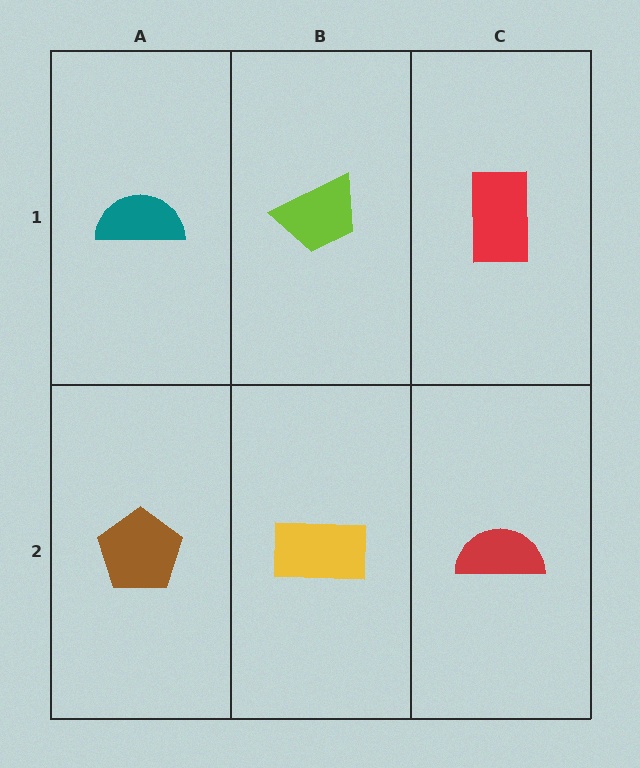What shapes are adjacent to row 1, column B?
A yellow rectangle (row 2, column B), a teal semicircle (row 1, column A), a red rectangle (row 1, column C).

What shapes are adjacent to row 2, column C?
A red rectangle (row 1, column C), a yellow rectangle (row 2, column B).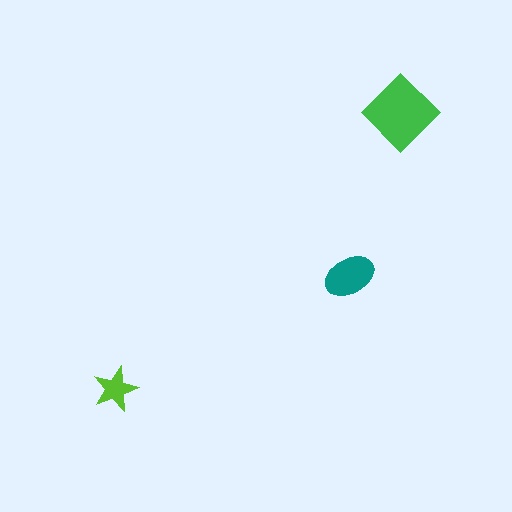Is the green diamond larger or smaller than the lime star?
Larger.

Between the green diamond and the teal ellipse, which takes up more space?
The green diamond.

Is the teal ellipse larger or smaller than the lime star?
Larger.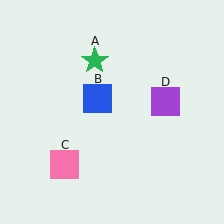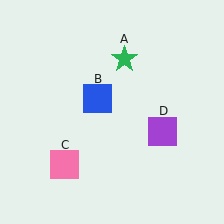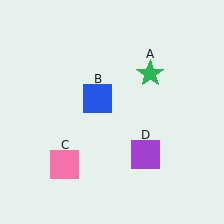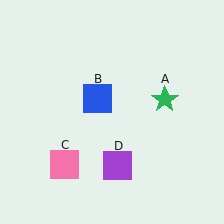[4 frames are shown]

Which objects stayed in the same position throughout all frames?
Blue square (object B) and pink square (object C) remained stationary.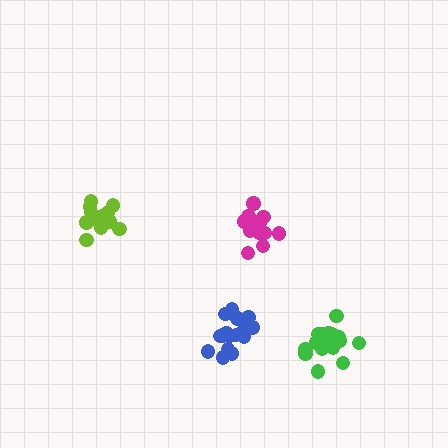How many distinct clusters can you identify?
There are 4 distinct clusters.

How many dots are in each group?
Group 1: 18 dots, Group 2: 18 dots, Group 3: 12 dots, Group 4: 12 dots (60 total).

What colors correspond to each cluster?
The clusters are colored: green, blue, lime, magenta.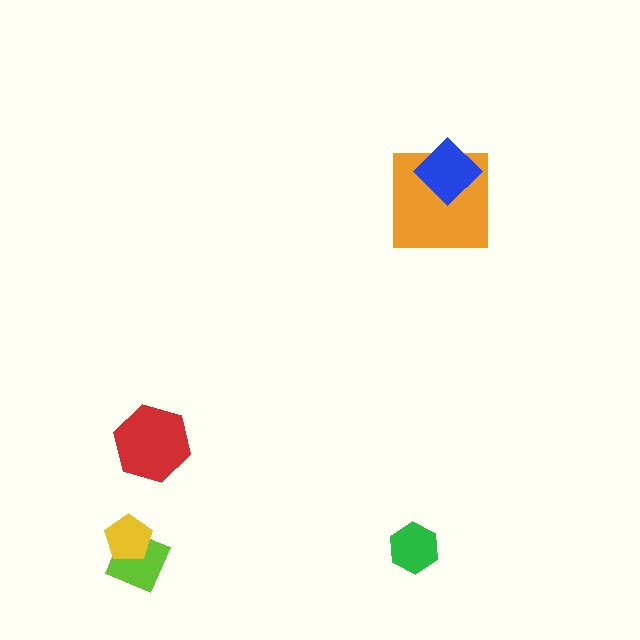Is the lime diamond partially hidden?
Yes, it is partially covered by another shape.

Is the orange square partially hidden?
Yes, it is partially covered by another shape.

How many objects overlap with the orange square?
1 object overlaps with the orange square.